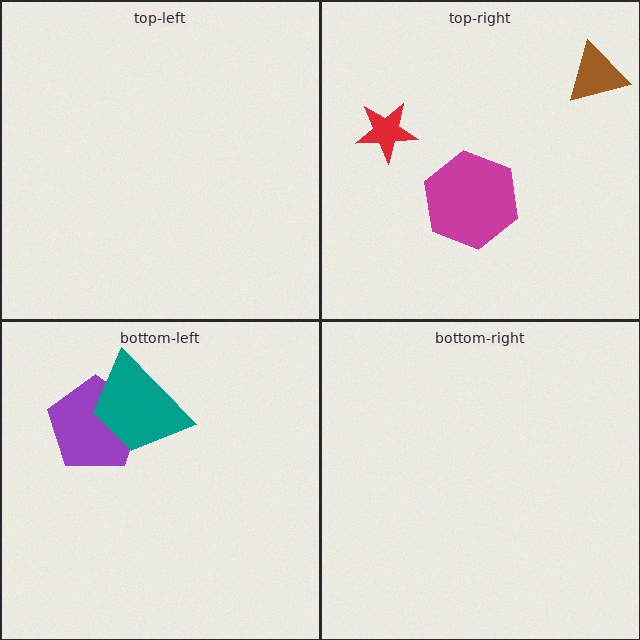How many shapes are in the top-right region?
3.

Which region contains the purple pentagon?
The bottom-left region.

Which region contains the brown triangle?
The top-right region.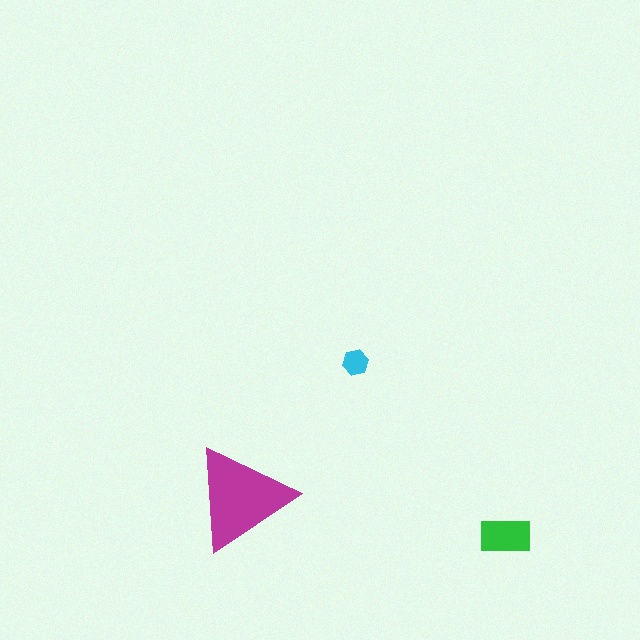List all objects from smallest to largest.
The cyan hexagon, the green rectangle, the magenta triangle.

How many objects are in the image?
There are 3 objects in the image.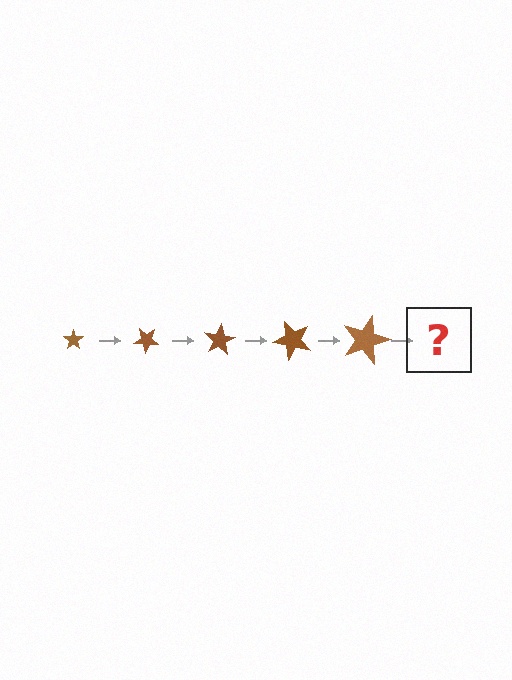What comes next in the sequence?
The next element should be a star, larger than the previous one and rotated 200 degrees from the start.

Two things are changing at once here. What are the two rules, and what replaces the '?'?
The two rules are that the star grows larger each step and it rotates 40 degrees each step. The '?' should be a star, larger than the previous one and rotated 200 degrees from the start.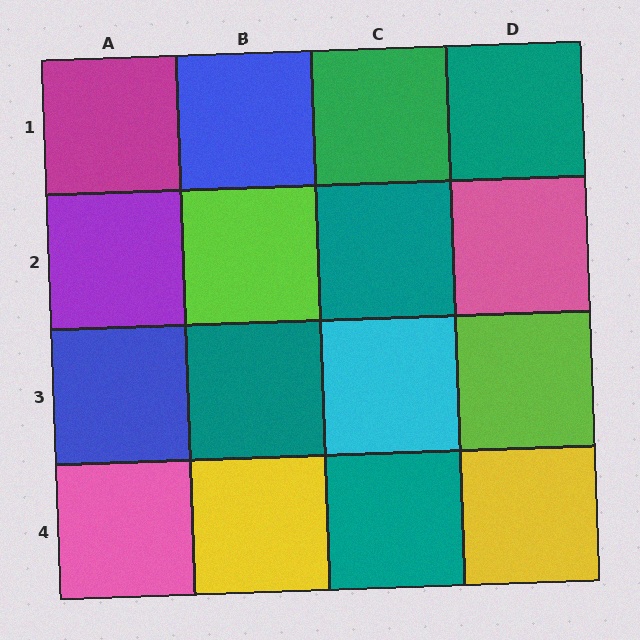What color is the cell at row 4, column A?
Pink.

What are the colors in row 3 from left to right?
Blue, teal, cyan, lime.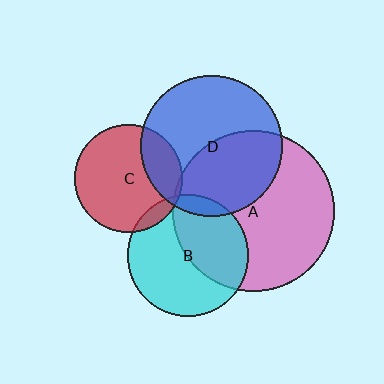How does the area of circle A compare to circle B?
Approximately 1.8 times.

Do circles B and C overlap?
Yes.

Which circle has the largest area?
Circle A (pink).